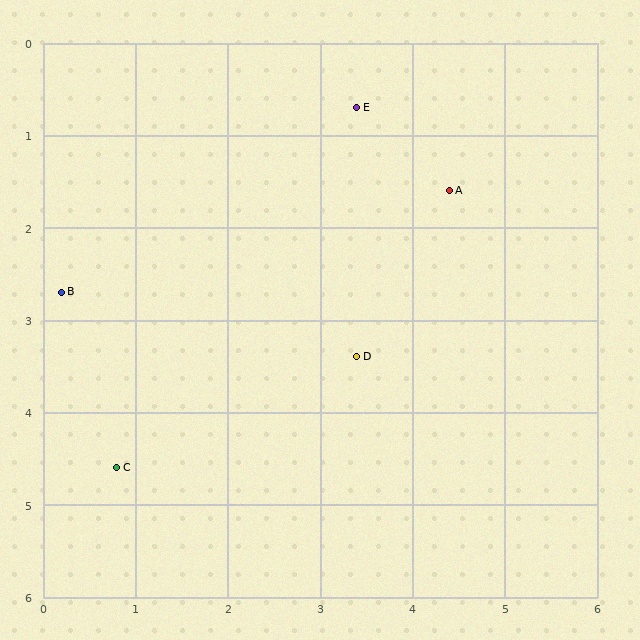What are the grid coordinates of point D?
Point D is at approximately (3.4, 3.4).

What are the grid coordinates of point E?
Point E is at approximately (3.4, 0.7).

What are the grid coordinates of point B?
Point B is at approximately (0.2, 2.7).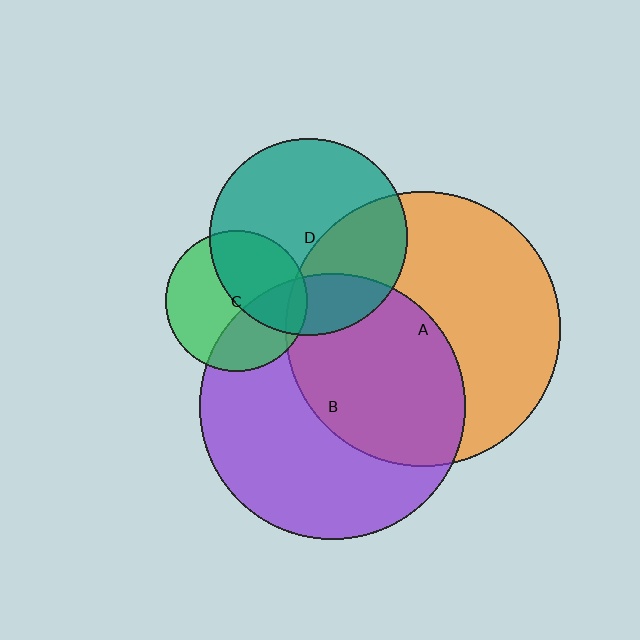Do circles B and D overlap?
Yes.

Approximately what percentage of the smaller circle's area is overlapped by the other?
Approximately 20%.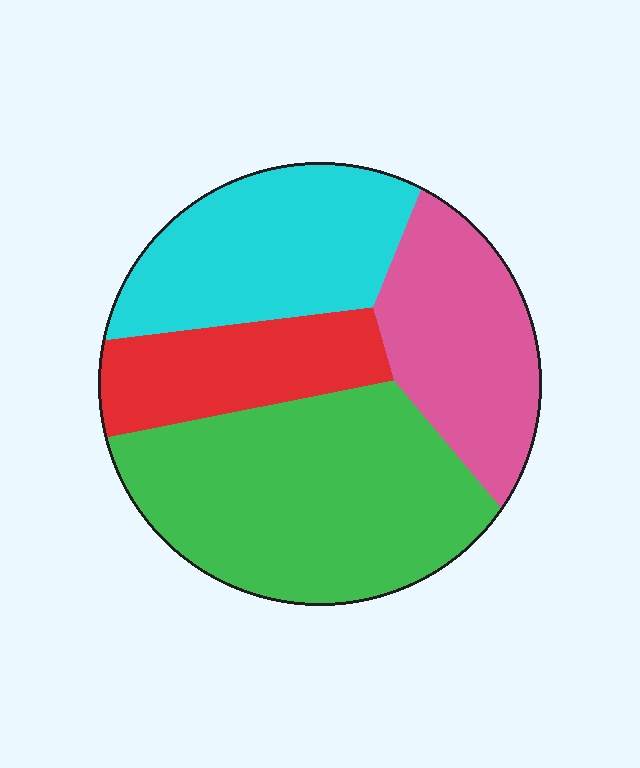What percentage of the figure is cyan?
Cyan covers 24% of the figure.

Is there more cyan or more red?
Cyan.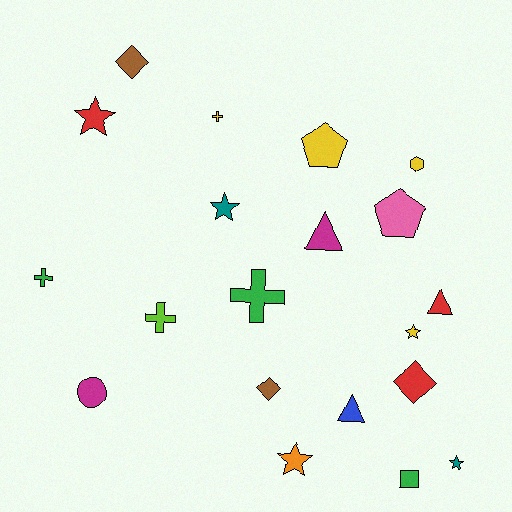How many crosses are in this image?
There are 4 crosses.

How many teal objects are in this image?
There are 2 teal objects.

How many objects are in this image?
There are 20 objects.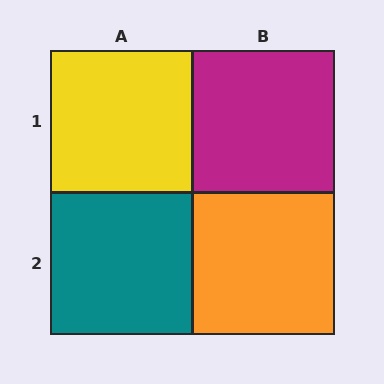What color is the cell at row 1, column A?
Yellow.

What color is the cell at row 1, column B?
Magenta.